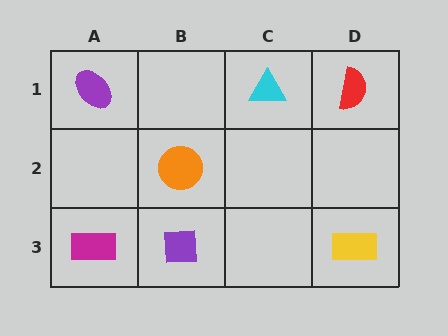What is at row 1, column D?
A red semicircle.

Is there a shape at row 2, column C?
No, that cell is empty.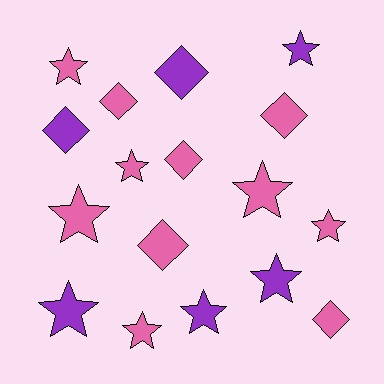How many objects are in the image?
There are 17 objects.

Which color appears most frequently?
Pink, with 11 objects.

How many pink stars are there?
There are 6 pink stars.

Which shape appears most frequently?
Star, with 10 objects.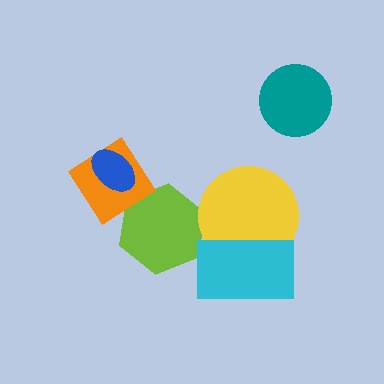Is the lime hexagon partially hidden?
Yes, it is partially covered by another shape.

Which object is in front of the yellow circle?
The cyan rectangle is in front of the yellow circle.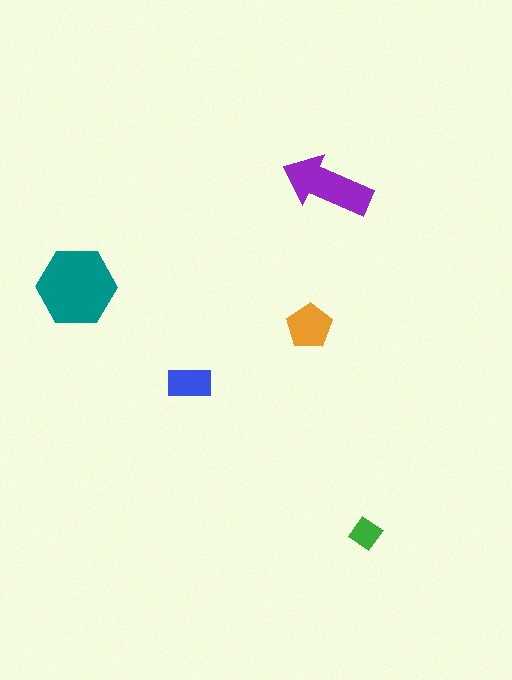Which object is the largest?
The teal hexagon.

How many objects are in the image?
There are 5 objects in the image.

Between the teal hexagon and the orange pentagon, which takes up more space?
The teal hexagon.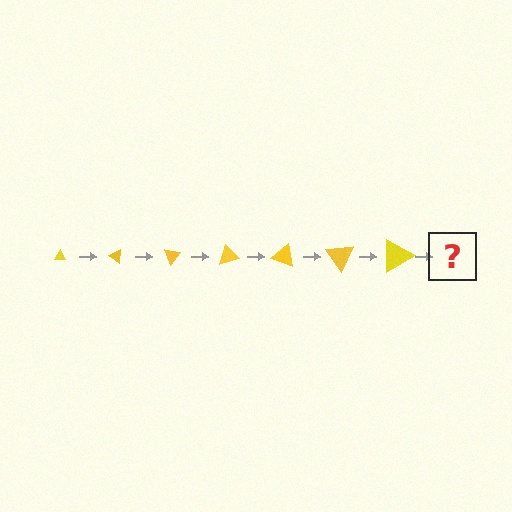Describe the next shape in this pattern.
It should be a triangle, larger than the previous one and rotated 245 degrees from the start.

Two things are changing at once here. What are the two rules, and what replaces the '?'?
The two rules are that the triangle grows larger each step and it rotates 35 degrees each step. The '?' should be a triangle, larger than the previous one and rotated 245 degrees from the start.